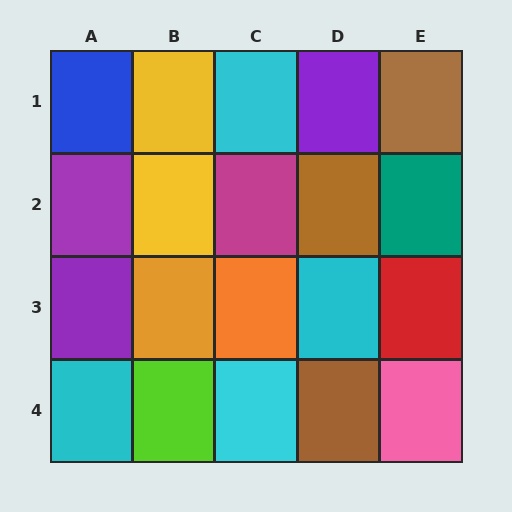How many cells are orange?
2 cells are orange.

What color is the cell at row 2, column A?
Purple.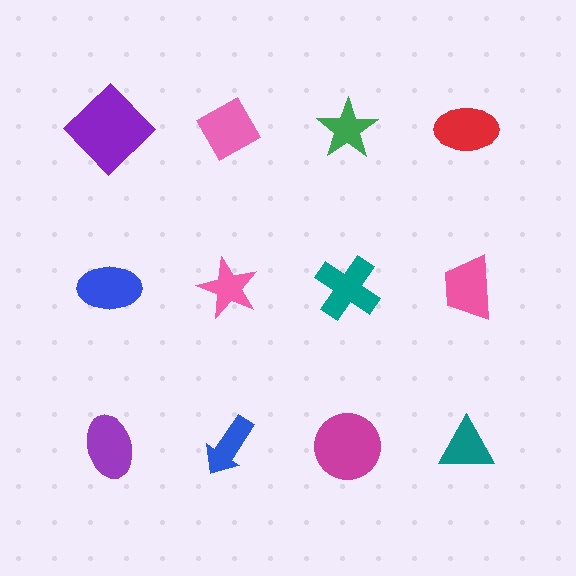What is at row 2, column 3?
A teal cross.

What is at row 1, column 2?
A pink diamond.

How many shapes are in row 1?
4 shapes.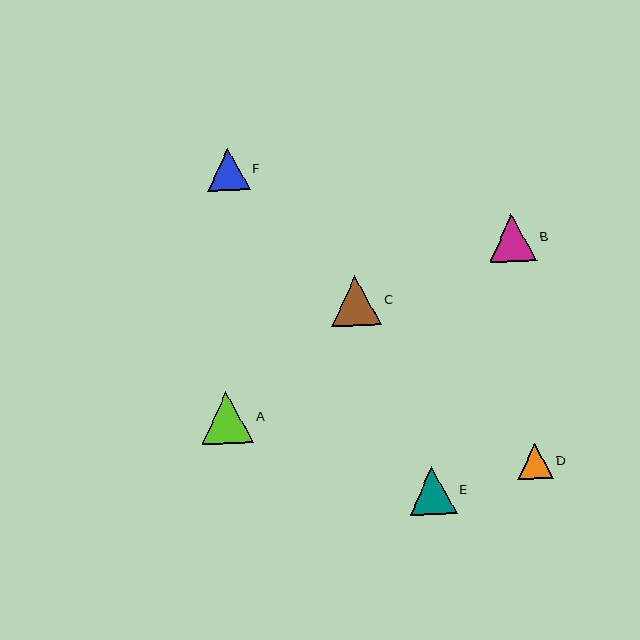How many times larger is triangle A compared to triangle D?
Triangle A is approximately 1.5 times the size of triangle D.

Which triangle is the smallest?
Triangle D is the smallest with a size of approximately 35 pixels.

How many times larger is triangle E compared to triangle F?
Triangle E is approximately 1.1 times the size of triangle F.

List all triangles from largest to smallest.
From largest to smallest: A, C, B, E, F, D.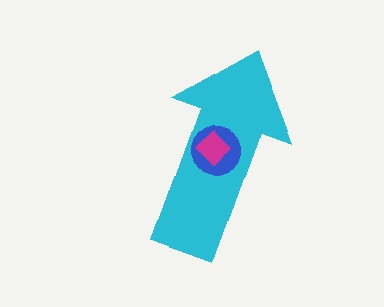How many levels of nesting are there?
3.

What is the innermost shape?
The magenta diamond.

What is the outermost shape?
The cyan arrow.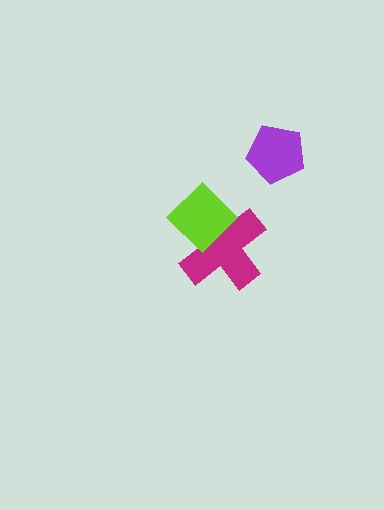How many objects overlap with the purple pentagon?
0 objects overlap with the purple pentagon.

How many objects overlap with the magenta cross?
1 object overlaps with the magenta cross.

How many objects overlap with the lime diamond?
1 object overlaps with the lime diamond.